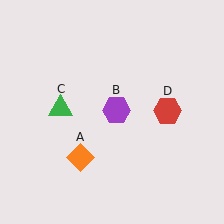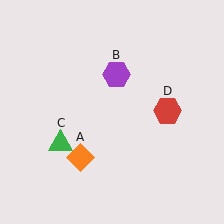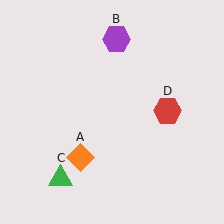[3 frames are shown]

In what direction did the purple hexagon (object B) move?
The purple hexagon (object B) moved up.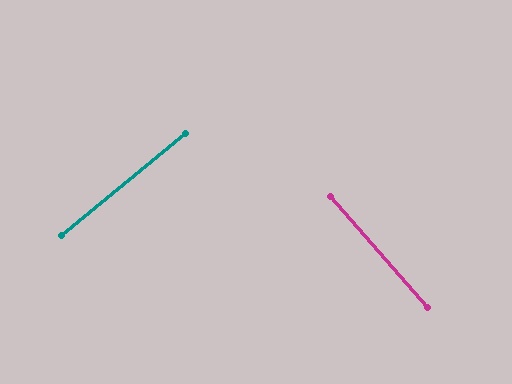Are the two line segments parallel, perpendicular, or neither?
Perpendicular — they meet at approximately 88°.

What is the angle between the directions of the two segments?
Approximately 88 degrees.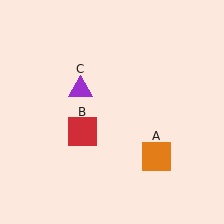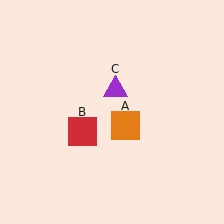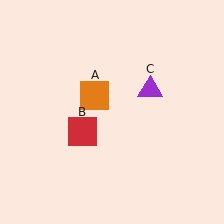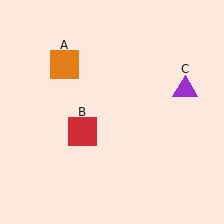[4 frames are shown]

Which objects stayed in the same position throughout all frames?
Red square (object B) remained stationary.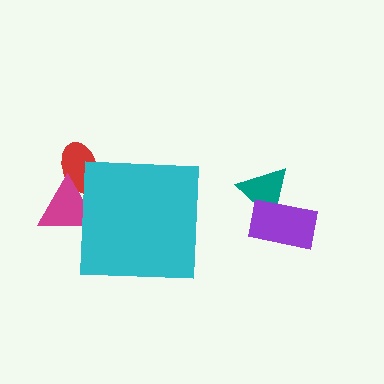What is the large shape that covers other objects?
A cyan square.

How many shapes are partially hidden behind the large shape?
2 shapes are partially hidden.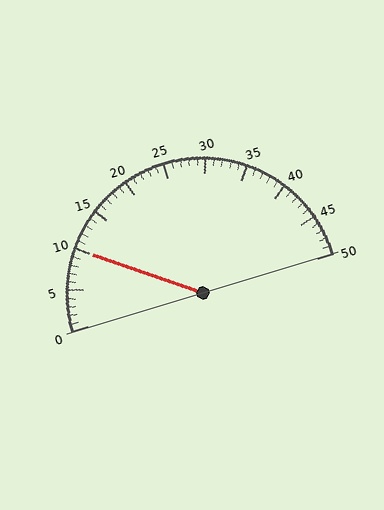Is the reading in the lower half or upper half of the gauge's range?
The reading is in the lower half of the range (0 to 50).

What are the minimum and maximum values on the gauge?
The gauge ranges from 0 to 50.